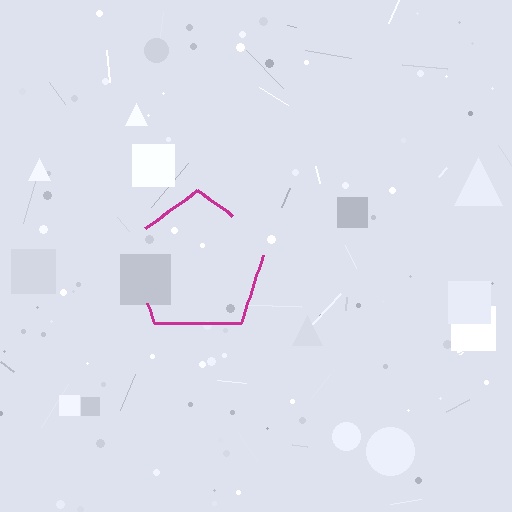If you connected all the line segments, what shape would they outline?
They would outline a pentagon.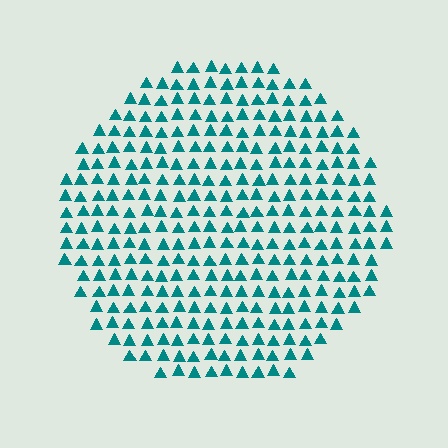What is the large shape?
The large shape is a circle.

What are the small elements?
The small elements are triangles.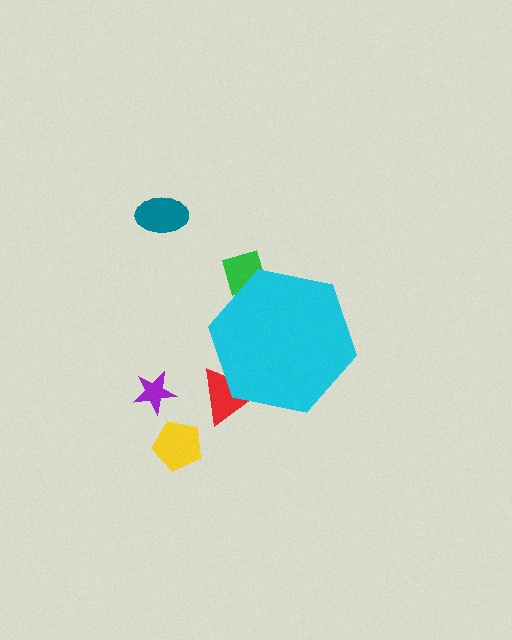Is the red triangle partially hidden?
Yes, the red triangle is partially hidden behind the cyan hexagon.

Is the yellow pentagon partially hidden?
No, the yellow pentagon is fully visible.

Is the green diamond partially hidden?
Yes, the green diamond is partially hidden behind the cyan hexagon.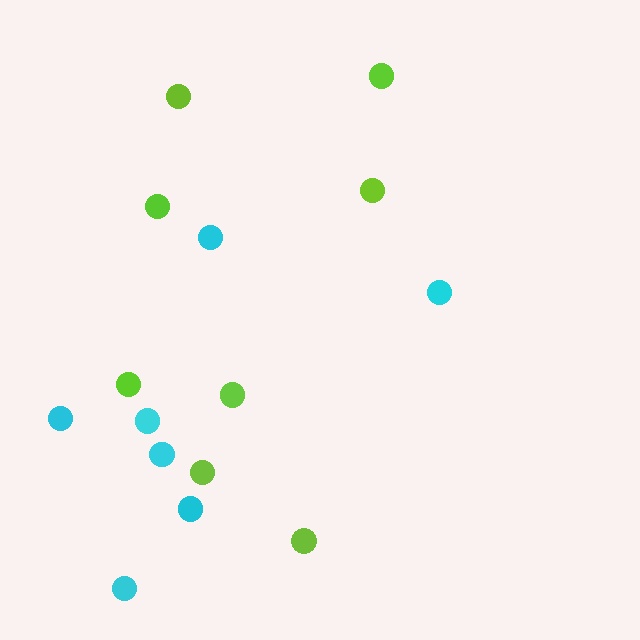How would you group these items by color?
There are 2 groups: one group of cyan circles (7) and one group of lime circles (8).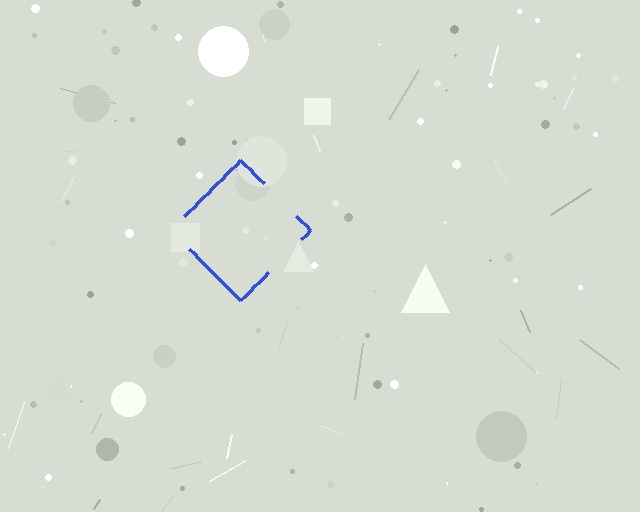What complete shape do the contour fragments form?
The contour fragments form a diamond.